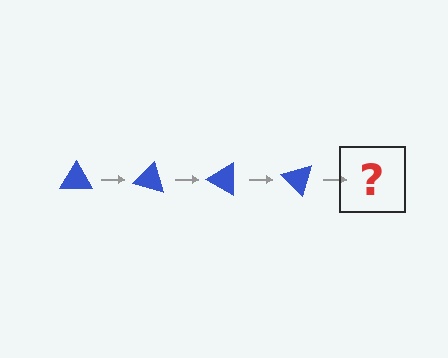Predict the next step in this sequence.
The next step is a blue triangle rotated 60 degrees.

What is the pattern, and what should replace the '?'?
The pattern is that the triangle rotates 15 degrees each step. The '?' should be a blue triangle rotated 60 degrees.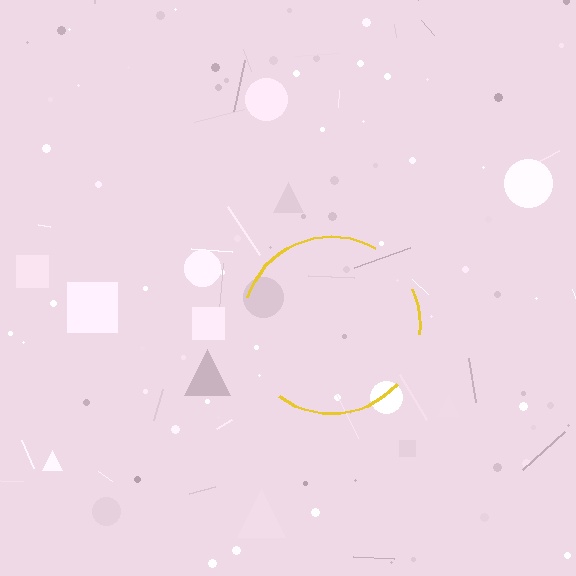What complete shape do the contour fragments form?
The contour fragments form a circle.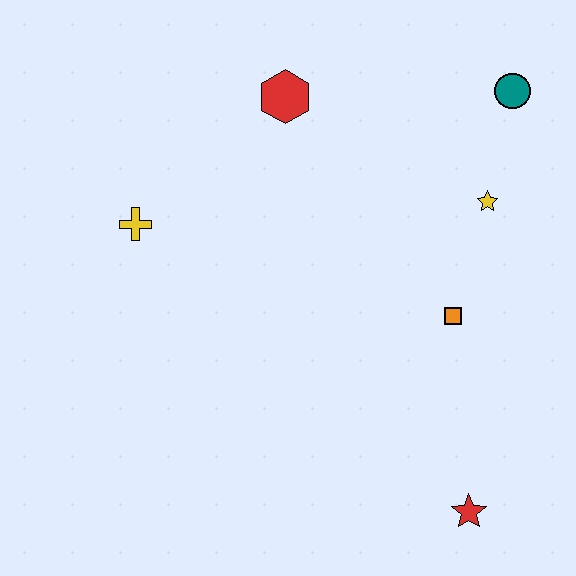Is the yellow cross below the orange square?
No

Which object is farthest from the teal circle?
The red star is farthest from the teal circle.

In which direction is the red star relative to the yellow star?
The red star is below the yellow star.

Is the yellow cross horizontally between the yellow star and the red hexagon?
No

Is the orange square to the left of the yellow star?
Yes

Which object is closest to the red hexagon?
The yellow cross is closest to the red hexagon.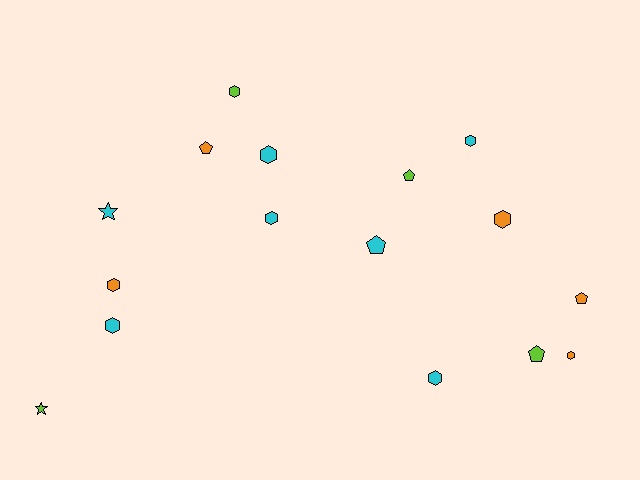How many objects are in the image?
There are 16 objects.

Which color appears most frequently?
Cyan, with 7 objects.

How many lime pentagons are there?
There are 2 lime pentagons.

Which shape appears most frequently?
Hexagon, with 9 objects.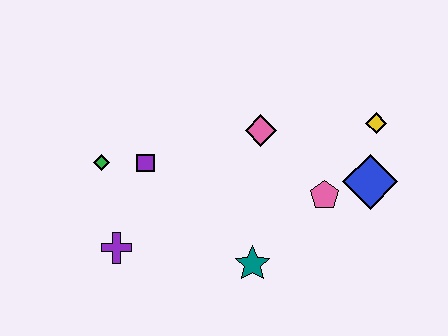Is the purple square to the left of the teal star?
Yes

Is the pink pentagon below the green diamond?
Yes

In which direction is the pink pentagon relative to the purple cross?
The pink pentagon is to the right of the purple cross.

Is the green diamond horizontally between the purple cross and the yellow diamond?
No